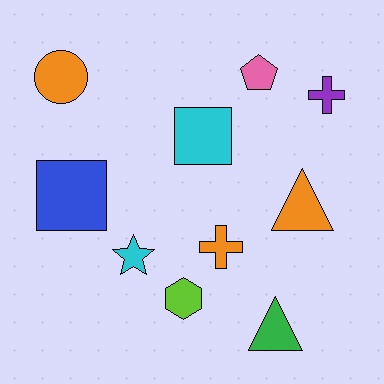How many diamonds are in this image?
There are no diamonds.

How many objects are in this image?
There are 10 objects.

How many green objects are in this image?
There is 1 green object.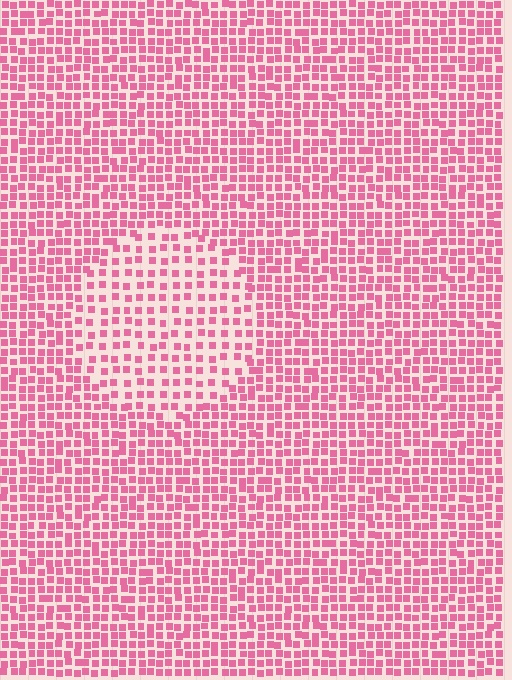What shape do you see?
I see a circle.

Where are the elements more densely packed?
The elements are more densely packed outside the circle boundary.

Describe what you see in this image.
The image contains small pink elements arranged at two different densities. A circle-shaped region is visible where the elements are less densely packed than the surrounding area.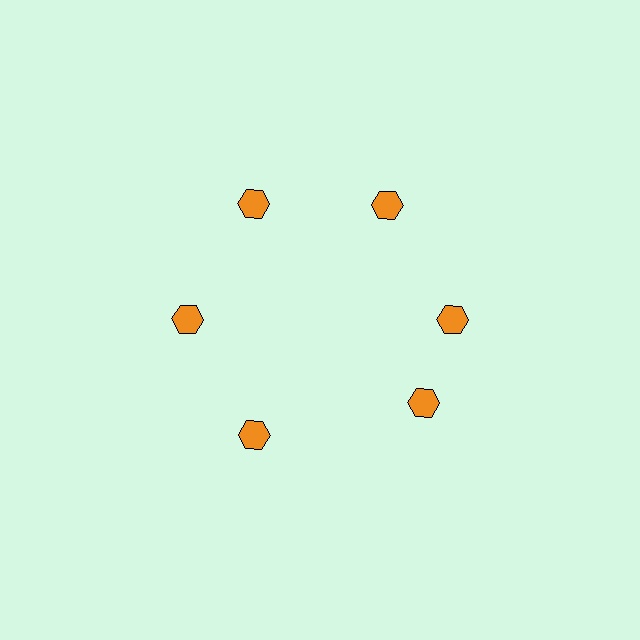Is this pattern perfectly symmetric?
No. The 6 orange hexagons are arranged in a ring, but one element near the 5 o'clock position is rotated out of alignment along the ring, breaking the 6-fold rotational symmetry.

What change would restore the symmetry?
The symmetry would be restored by rotating it back into even spacing with its neighbors so that all 6 hexagons sit at equal angles and equal distance from the center.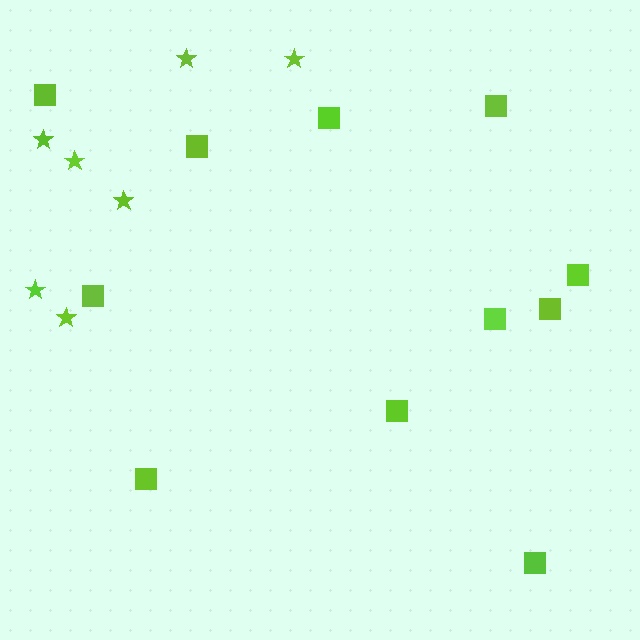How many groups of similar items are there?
There are 2 groups: one group of stars (7) and one group of squares (11).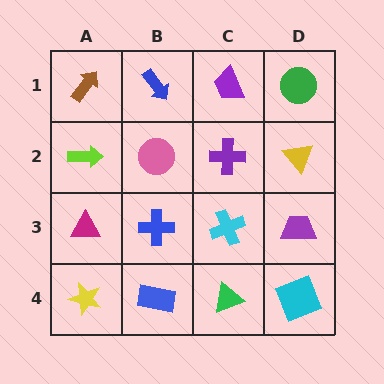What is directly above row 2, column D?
A green circle.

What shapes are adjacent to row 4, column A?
A magenta triangle (row 3, column A), a blue rectangle (row 4, column B).